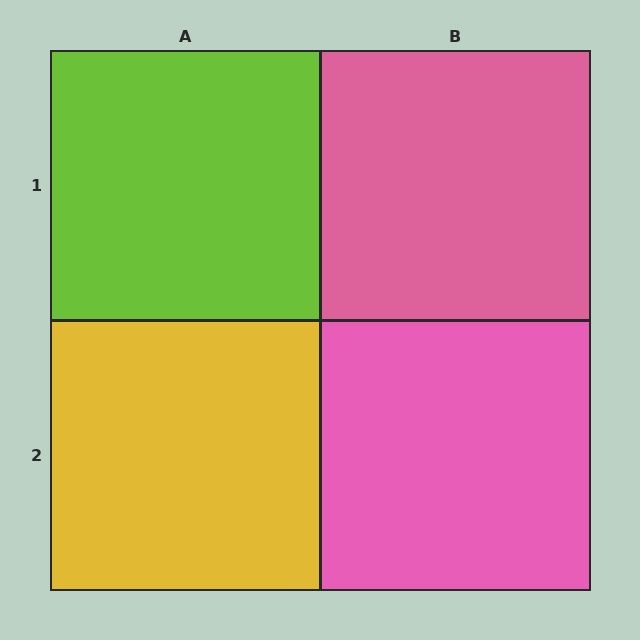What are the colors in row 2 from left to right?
Yellow, pink.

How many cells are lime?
1 cell is lime.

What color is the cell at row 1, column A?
Lime.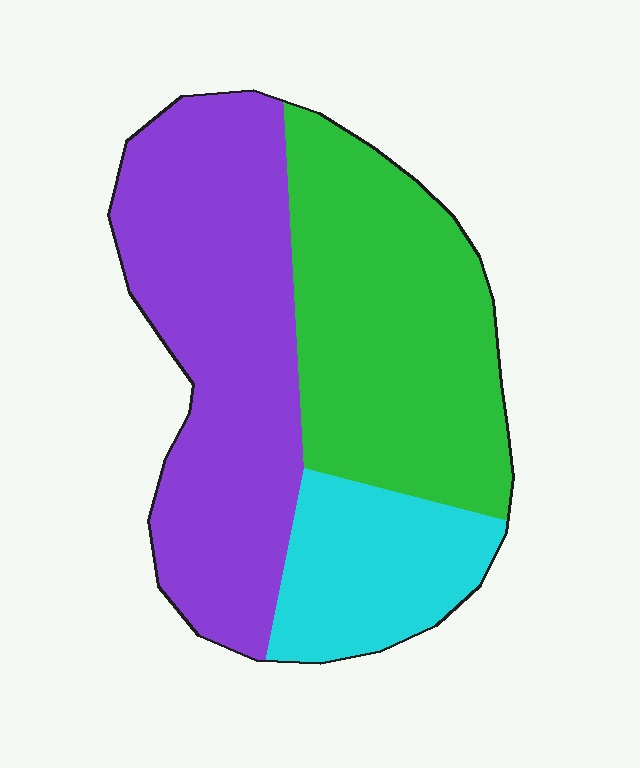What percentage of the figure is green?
Green covers around 40% of the figure.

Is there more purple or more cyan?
Purple.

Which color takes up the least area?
Cyan, at roughly 20%.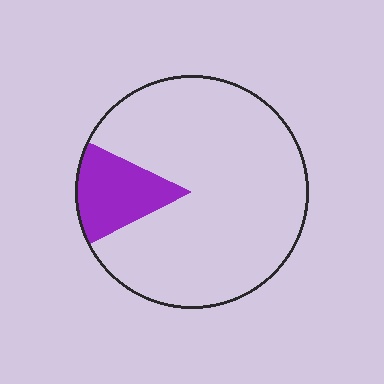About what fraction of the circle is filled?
About one sixth (1/6).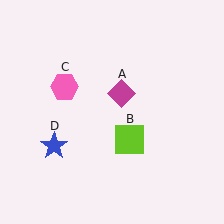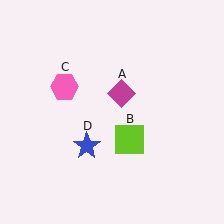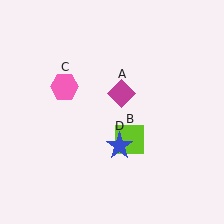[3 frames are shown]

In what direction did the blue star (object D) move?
The blue star (object D) moved right.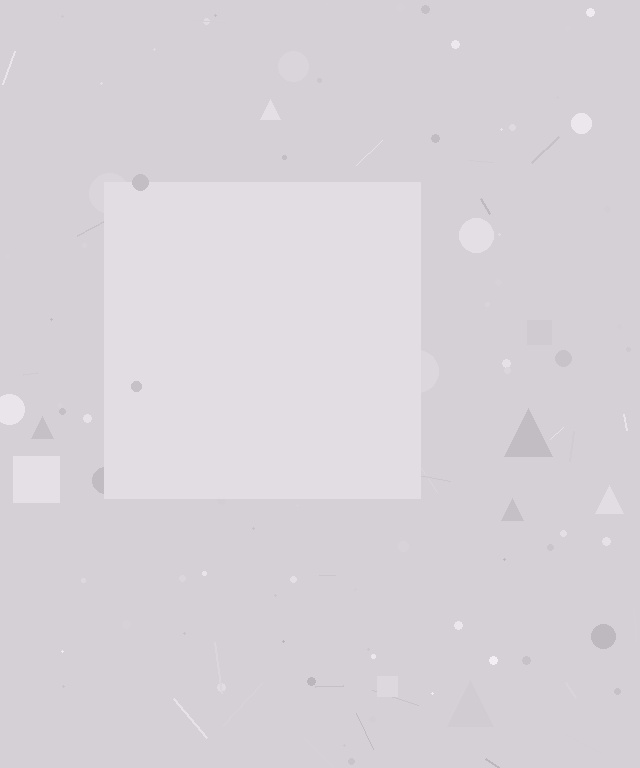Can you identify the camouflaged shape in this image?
The camouflaged shape is a square.